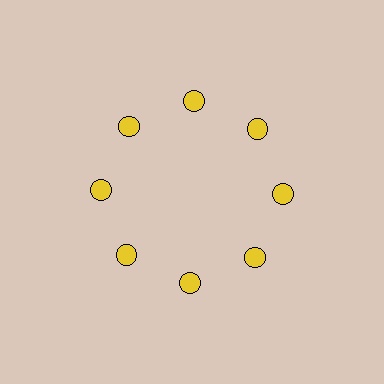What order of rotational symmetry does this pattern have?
This pattern has 8-fold rotational symmetry.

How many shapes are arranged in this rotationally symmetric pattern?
There are 8 shapes, arranged in 8 groups of 1.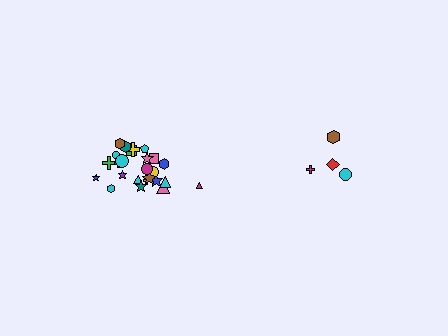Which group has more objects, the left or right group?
The left group.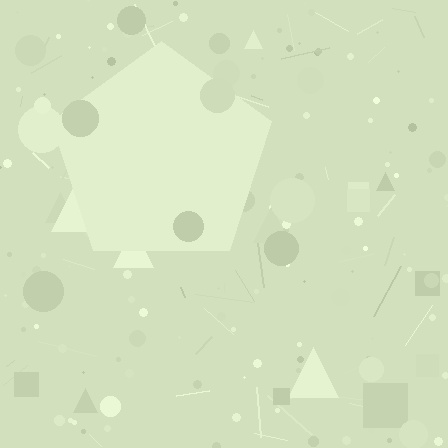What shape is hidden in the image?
A pentagon is hidden in the image.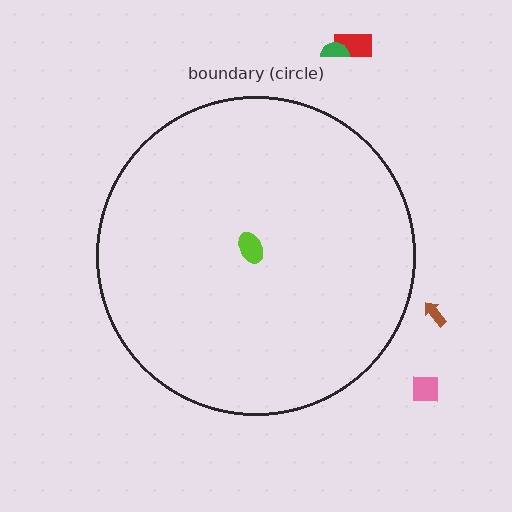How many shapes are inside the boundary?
1 inside, 4 outside.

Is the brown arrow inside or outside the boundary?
Outside.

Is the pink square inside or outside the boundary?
Outside.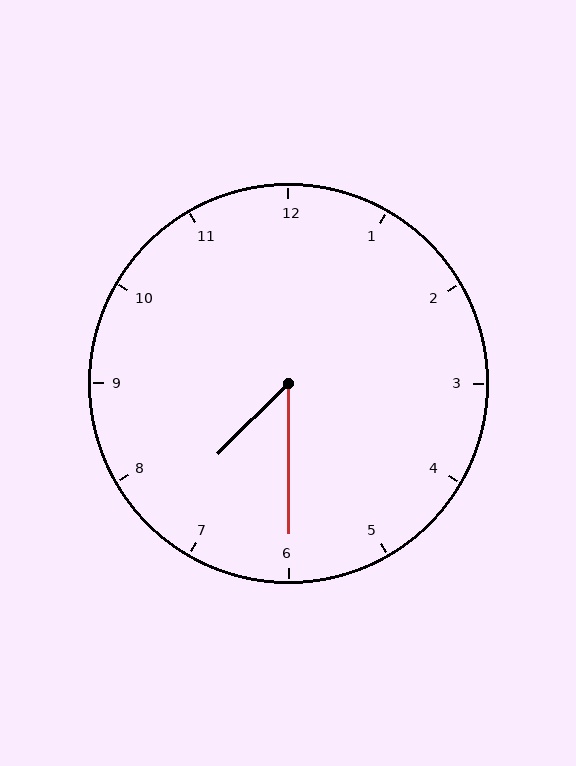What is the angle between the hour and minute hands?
Approximately 45 degrees.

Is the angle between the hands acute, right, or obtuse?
It is acute.